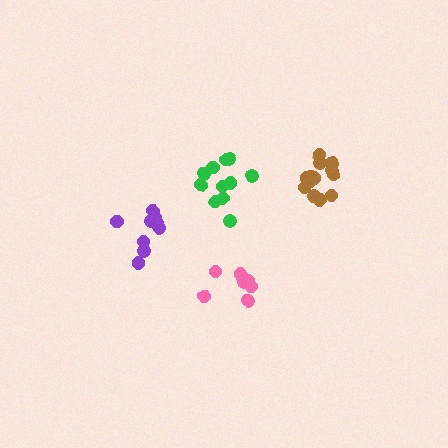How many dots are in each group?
Group 1: 9 dots, Group 2: 9 dots, Group 3: 13 dots, Group 4: 11 dots (42 total).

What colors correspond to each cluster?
The clusters are colored: pink, purple, brown, green.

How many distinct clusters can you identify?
There are 4 distinct clusters.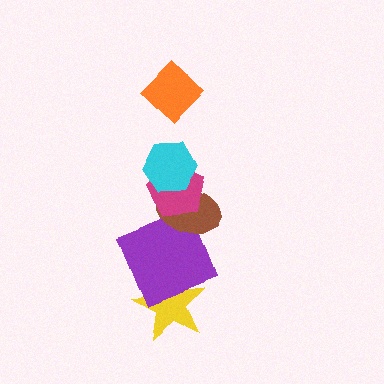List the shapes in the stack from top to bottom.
From top to bottom: the orange diamond, the cyan hexagon, the magenta pentagon, the brown ellipse, the purple square, the yellow star.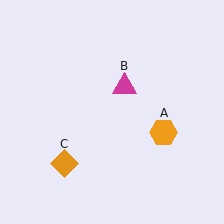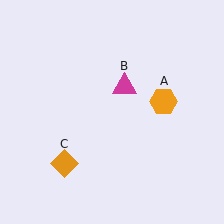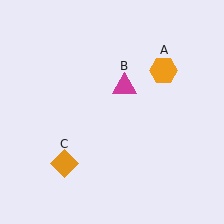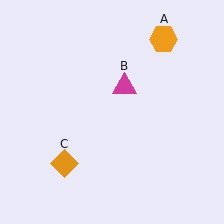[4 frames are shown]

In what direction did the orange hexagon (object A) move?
The orange hexagon (object A) moved up.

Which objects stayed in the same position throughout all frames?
Magenta triangle (object B) and orange diamond (object C) remained stationary.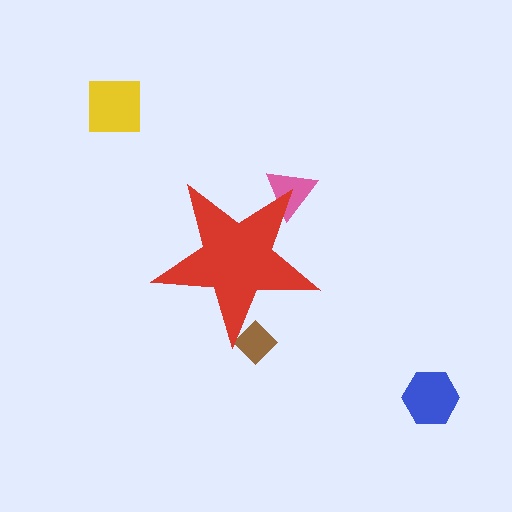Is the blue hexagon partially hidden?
No, the blue hexagon is fully visible.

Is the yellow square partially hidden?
No, the yellow square is fully visible.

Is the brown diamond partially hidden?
Yes, the brown diamond is partially hidden behind the red star.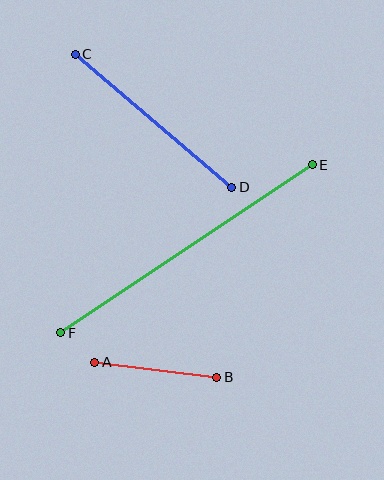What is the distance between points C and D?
The distance is approximately 205 pixels.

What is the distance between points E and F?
The distance is approximately 302 pixels.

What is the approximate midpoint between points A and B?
The midpoint is at approximately (156, 370) pixels.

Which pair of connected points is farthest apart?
Points E and F are farthest apart.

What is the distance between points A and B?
The distance is approximately 123 pixels.